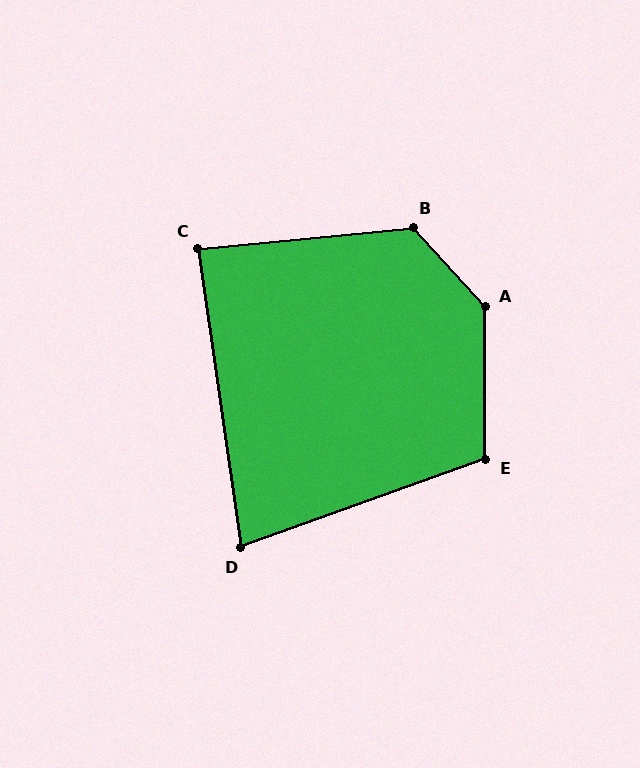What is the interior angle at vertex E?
Approximately 109 degrees (obtuse).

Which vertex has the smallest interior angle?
D, at approximately 78 degrees.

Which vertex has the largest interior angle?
A, at approximately 138 degrees.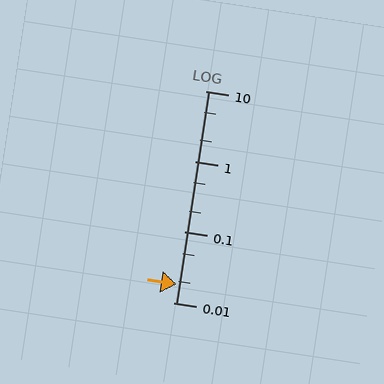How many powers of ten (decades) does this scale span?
The scale spans 3 decades, from 0.01 to 10.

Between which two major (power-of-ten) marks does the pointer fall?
The pointer is between 0.01 and 0.1.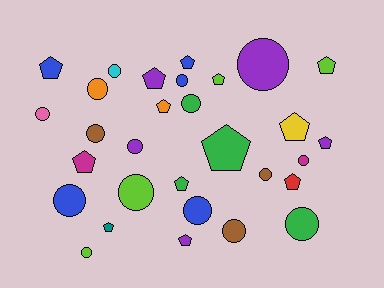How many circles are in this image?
There are 16 circles.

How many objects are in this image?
There are 30 objects.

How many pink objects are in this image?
There is 1 pink object.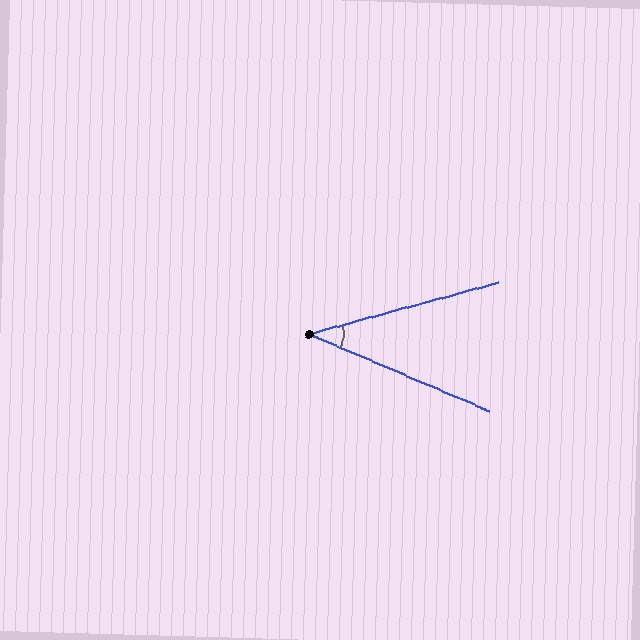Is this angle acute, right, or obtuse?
It is acute.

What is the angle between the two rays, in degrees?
Approximately 38 degrees.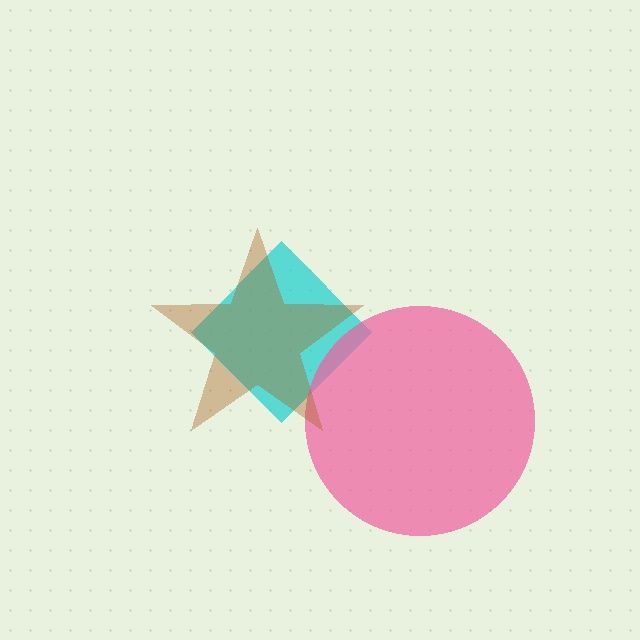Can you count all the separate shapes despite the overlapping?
Yes, there are 3 separate shapes.